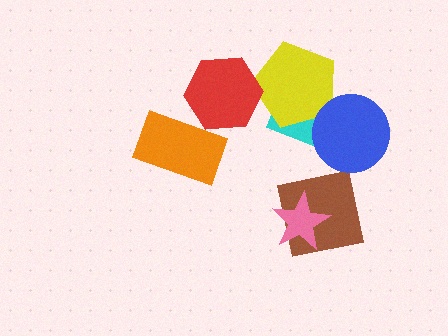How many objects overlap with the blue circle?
2 objects overlap with the blue circle.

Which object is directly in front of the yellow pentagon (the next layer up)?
The red hexagon is directly in front of the yellow pentagon.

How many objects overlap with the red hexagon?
2 objects overlap with the red hexagon.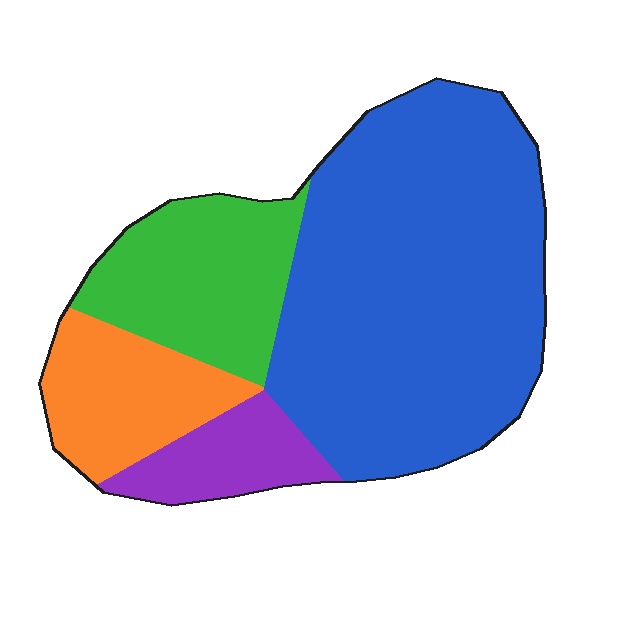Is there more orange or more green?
Green.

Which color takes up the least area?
Purple, at roughly 10%.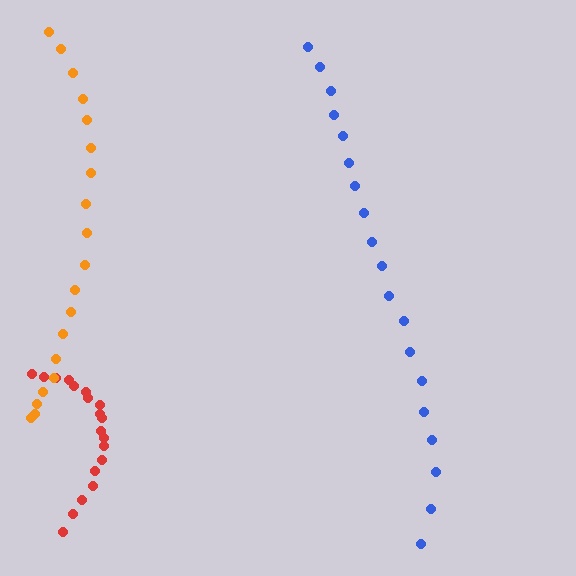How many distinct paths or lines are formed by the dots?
There are 3 distinct paths.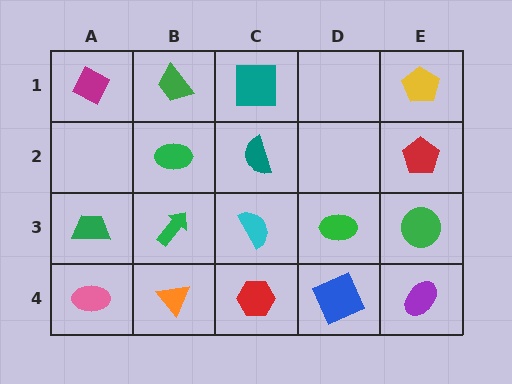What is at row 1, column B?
A green trapezoid.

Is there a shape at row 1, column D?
No, that cell is empty.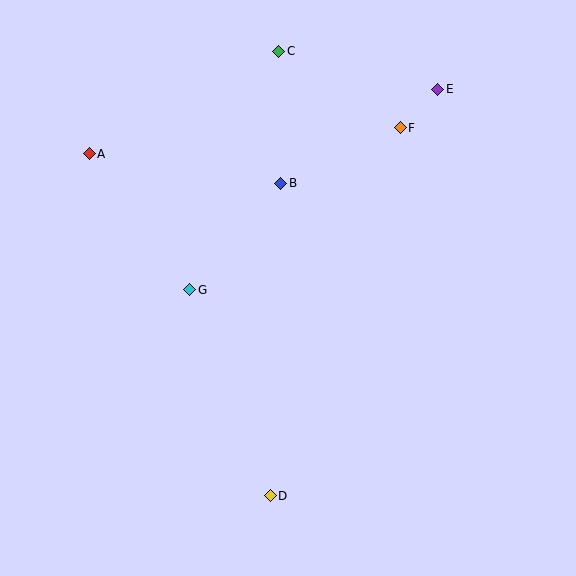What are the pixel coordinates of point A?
Point A is at (89, 154).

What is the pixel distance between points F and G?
The distance between F and G is 265 pixels.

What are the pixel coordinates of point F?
Point F is at (400, 128).